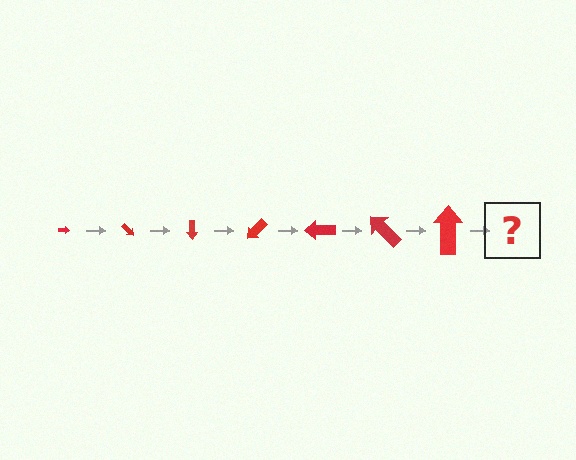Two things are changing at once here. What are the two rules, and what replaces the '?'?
The two rules are that the arrow grows larger each step and it rotates 45 degrees each step. The '?' should be an arrow, larger than the previous one and rotated 315 degrees from the start.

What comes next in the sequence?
The next element should be an arrow, larger than the previous one and rotated 315 degrees from the start.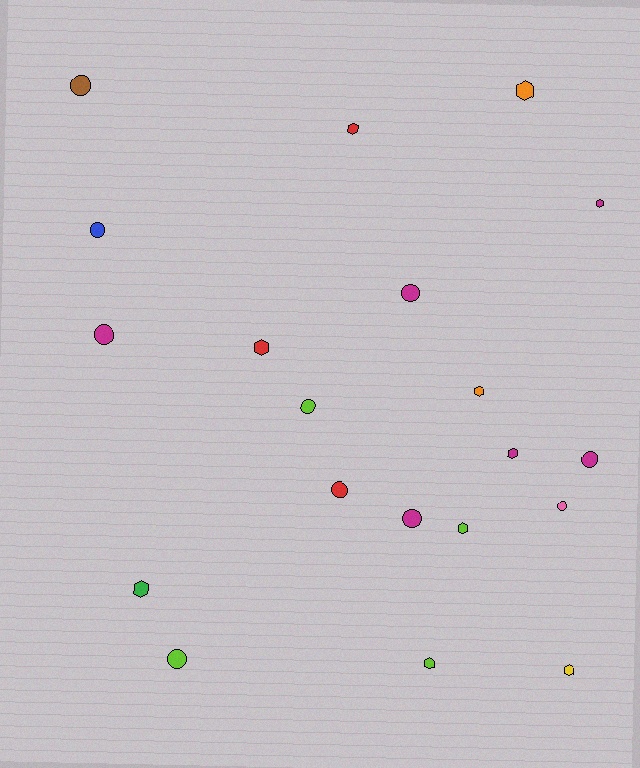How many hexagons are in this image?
There are 10 hexagons.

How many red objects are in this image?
There are 3 red objects.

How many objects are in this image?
There are 20 objects.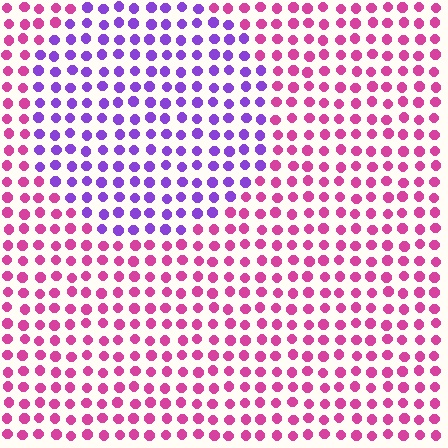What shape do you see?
I see a circle.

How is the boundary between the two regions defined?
The boundary is defined purely by a slight shift in hue (about 53 degrees). Spacing, size, and orientation are identical on both sides.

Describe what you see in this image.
The image is filled with small magenta elements in a uniform arrangement. A circle-shaped region is visible where the elements are tinted to a slightly different hue, forming a subtle color boundary.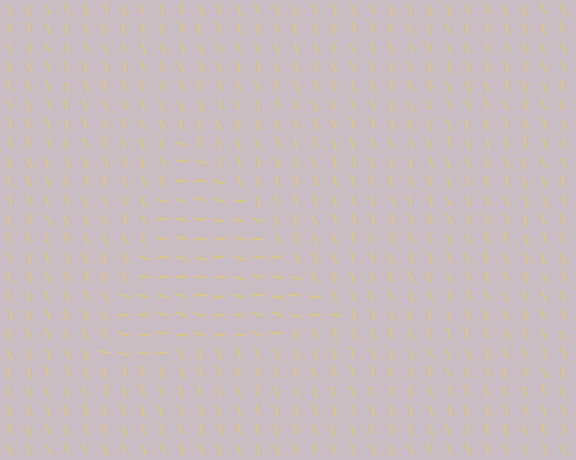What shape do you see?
I see a triangle.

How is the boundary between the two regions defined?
The boundary is defined purely by a change in line orientation (approximately 67 degrees difference). All lines are the same color and thickness.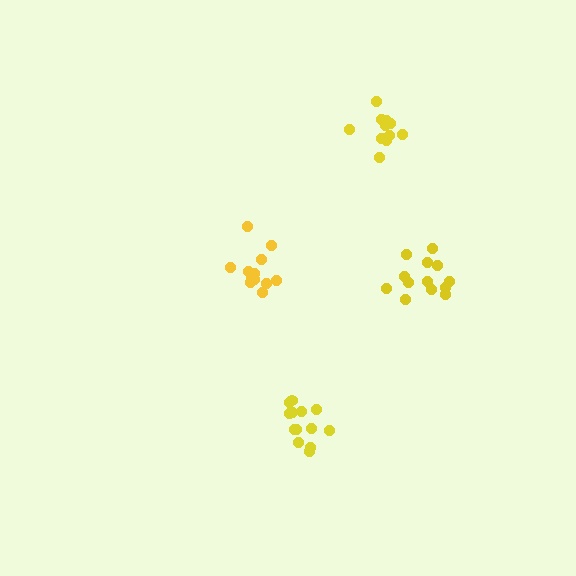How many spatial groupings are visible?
There are 4 spatial groupings.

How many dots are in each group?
Group 1: 13 dots, Group 2: 13 dots, Group 3: 11 dots, Group 4: 13 dots (50 total).